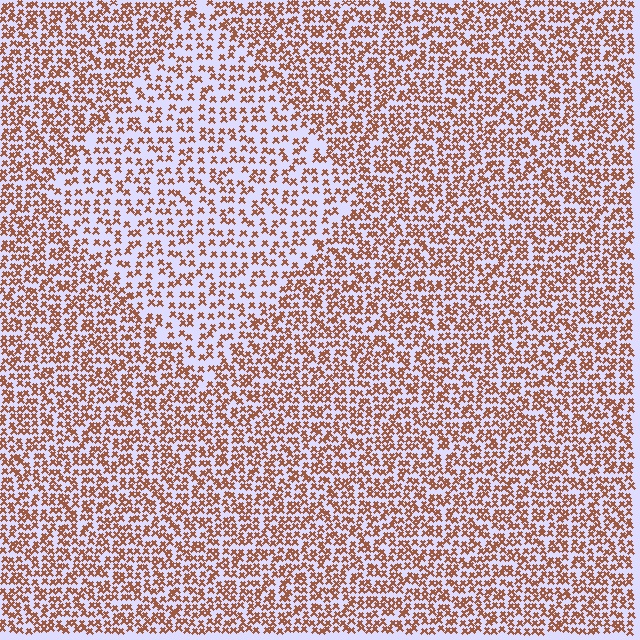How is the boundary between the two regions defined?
The boundary is defined by a change in element density (approximately 1.7x ratio). All elements are the same color, size, and shape.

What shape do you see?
I see a diamond.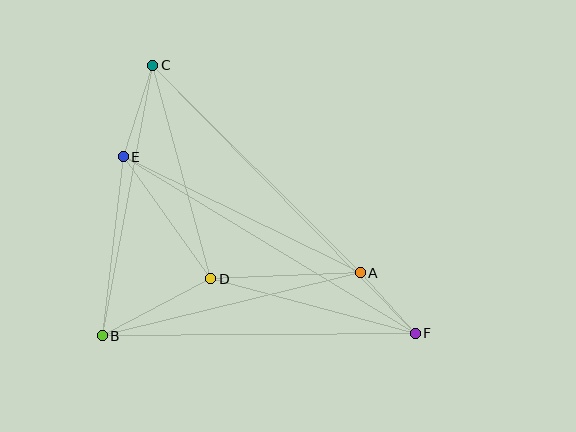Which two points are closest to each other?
Points A and F are closest to each other.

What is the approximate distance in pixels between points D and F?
The distance between D and F is approximately 212 pixels.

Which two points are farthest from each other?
Points C and F are farthest from each other.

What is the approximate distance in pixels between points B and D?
The distance between B and D is approximately 123 pixels.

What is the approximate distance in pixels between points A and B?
The distance between A and B is approximately 266 pixels.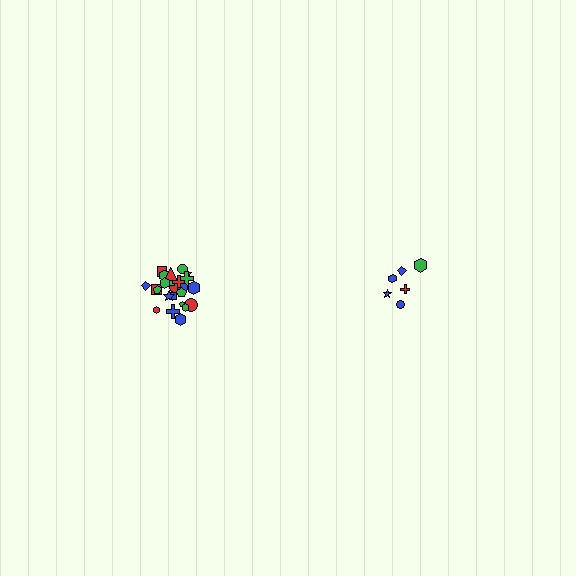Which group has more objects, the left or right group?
The left group.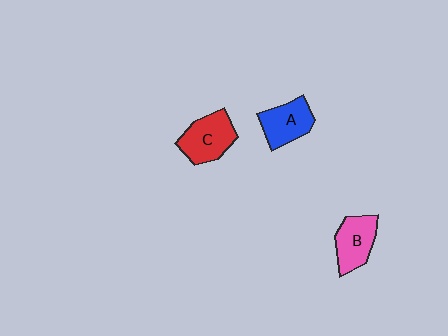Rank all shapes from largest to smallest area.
From largest to smallest: C (red), B (pink), A (blue).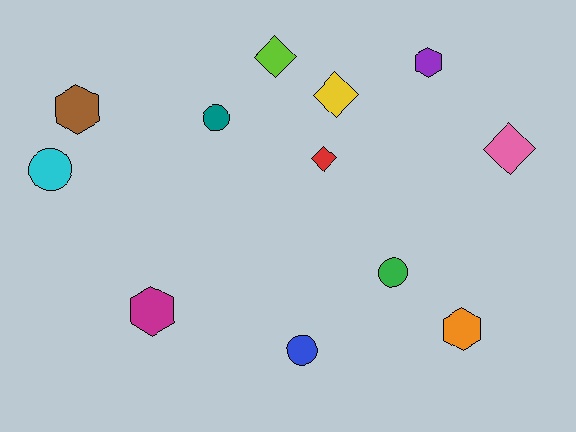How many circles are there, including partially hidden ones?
There are 4 circles.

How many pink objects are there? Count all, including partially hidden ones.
There is 1 pink object.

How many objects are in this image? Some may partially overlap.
There are 12 objects.